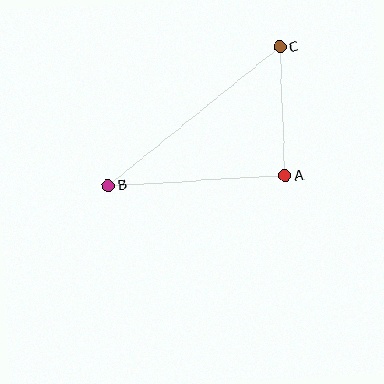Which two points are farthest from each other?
Points B and C are farthest from each other.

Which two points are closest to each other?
Points A and C are closest to each other.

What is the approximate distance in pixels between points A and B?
The distance between A and B is approximately 177 pixels.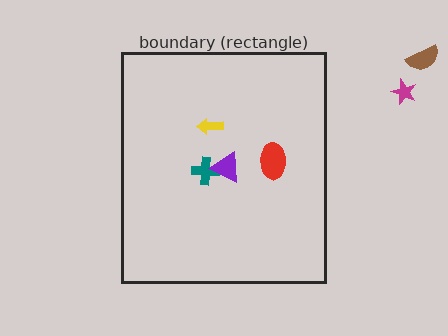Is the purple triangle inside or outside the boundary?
Inside.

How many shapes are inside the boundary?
4 inside, 2 outside.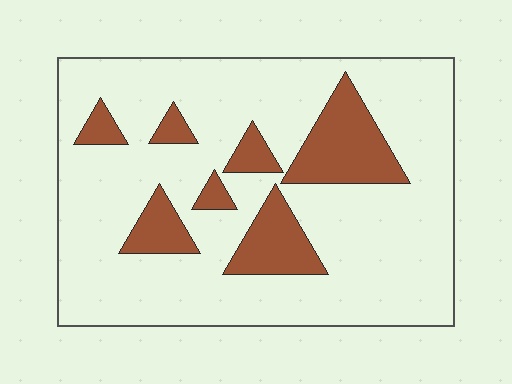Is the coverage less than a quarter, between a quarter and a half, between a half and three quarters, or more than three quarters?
Less than a quarter.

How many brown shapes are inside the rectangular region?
7.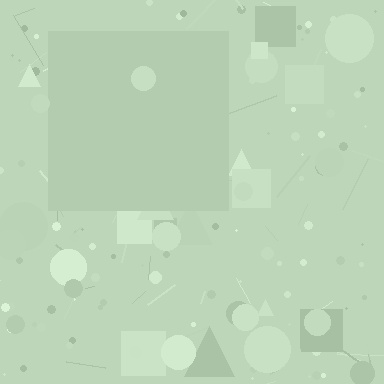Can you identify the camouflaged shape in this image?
The camouflaged shape is a square.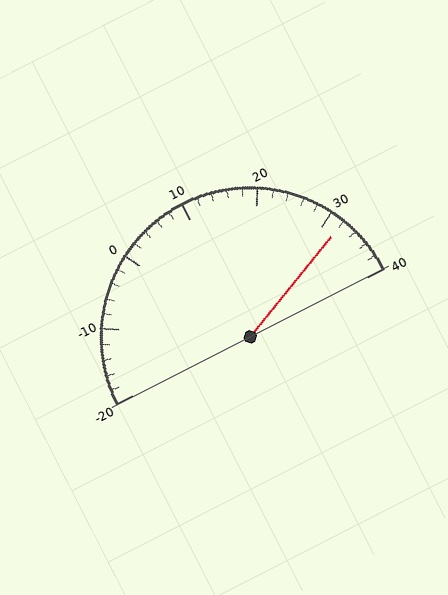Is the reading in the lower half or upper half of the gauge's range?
The reading is in the upper half of the range (-20 to 40).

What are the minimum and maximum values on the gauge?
The gauge ranges from -20 to 40.